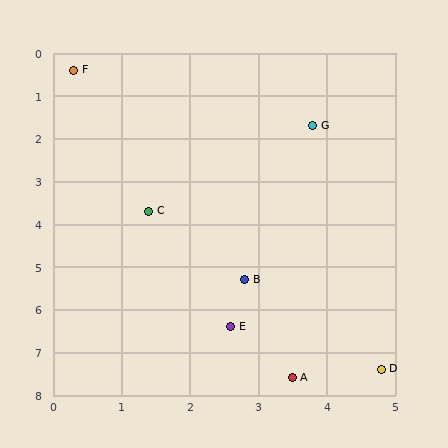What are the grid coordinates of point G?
Point G is at approximately (3.8, 1.7).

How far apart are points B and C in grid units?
Points B and C are about 2.1 grid units apart.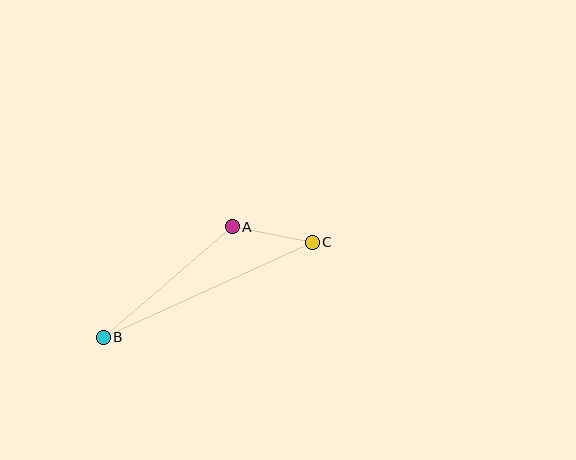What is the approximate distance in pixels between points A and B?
The distance between A and B is approximately 169 pixels.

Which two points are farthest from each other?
Points B and C are farthest from each other.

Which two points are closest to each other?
Points A and C are closest to each other.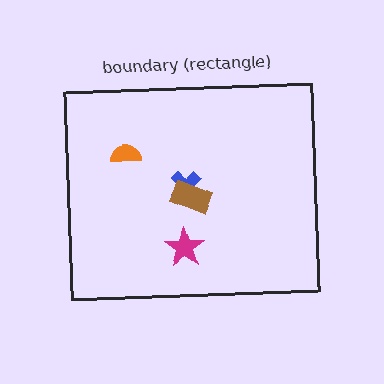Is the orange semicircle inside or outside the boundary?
Inside.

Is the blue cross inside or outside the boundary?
Inside.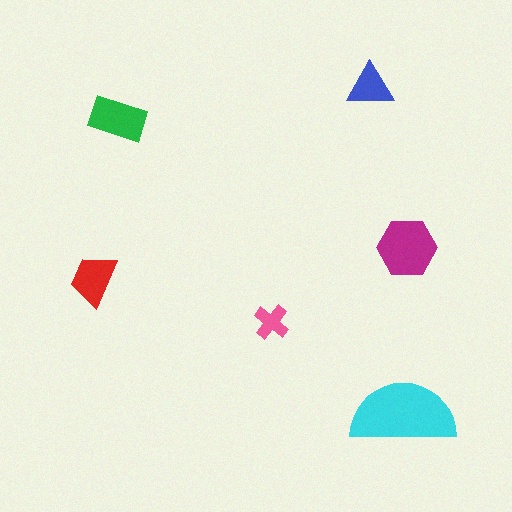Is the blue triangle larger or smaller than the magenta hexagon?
Smaller.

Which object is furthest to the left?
The red trapezoid is leftmost.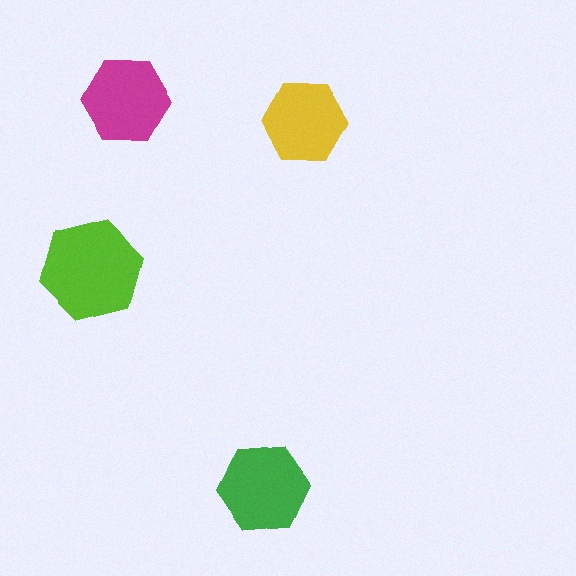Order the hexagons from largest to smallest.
the lime one, the green one, the magenta one, the yellow one.